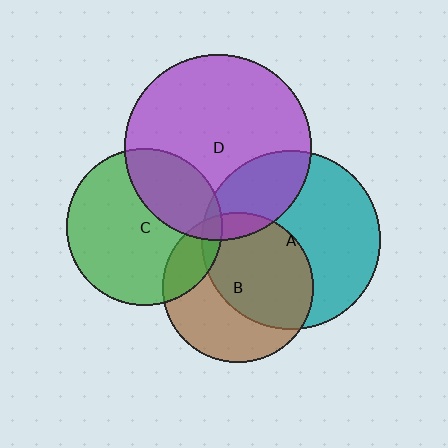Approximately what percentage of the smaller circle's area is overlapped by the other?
Approximately 5%.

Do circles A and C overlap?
Yes.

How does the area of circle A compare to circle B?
Approximately 1.4 times.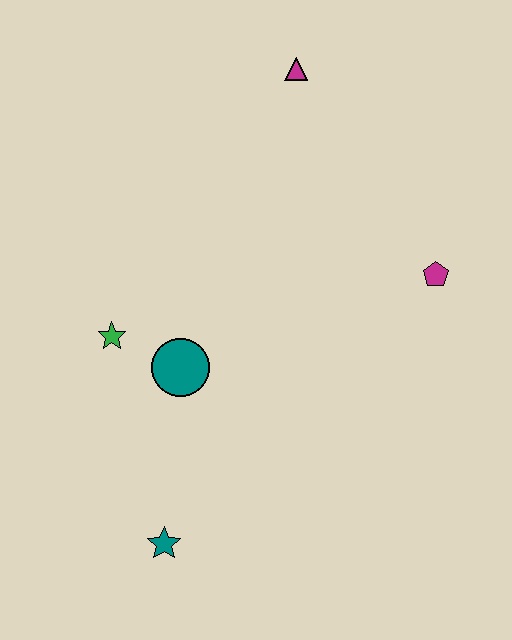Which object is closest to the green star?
The teal circle is closest to the green star.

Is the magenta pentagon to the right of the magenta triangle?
Yes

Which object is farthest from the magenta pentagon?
The teal star is farthest from the magenta pentagon.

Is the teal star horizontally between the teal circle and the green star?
Yes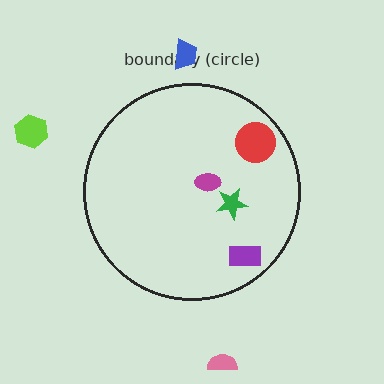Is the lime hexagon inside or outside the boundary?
Outside.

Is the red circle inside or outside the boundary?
Inside.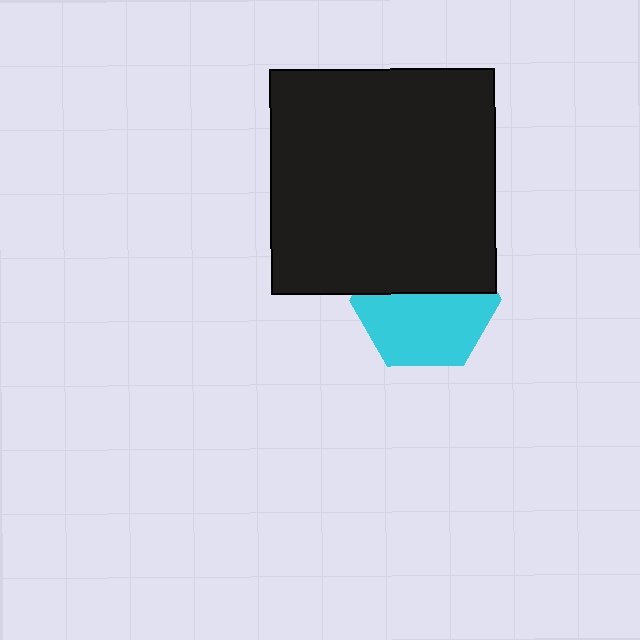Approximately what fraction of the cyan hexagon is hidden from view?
Roughly 45% of the cyan hexagon is hidden behind the black square.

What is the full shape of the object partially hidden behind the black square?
The partially hidden object is a cyan hexagon.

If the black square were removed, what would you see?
You would see the complete cyan hexagon.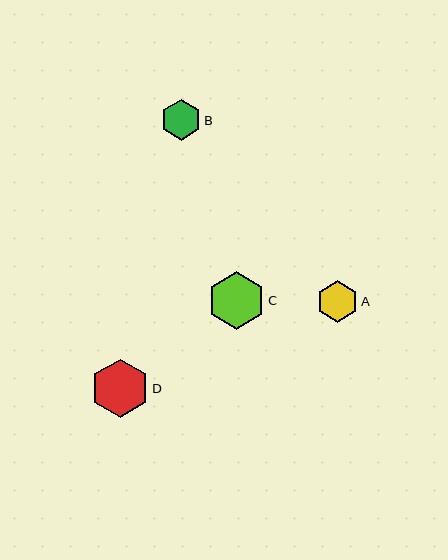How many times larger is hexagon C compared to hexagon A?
Hexagon C is approximately 1.4 times the size of hexagon A.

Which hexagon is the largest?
Hexagon D is the largest with a size of approximately 58 pixels.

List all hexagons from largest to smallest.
From largest to smallest: D, C, A, B.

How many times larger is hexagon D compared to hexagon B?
Hexagon D is approximately 1.5 times the size of hexagon B.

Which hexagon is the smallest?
Hexagon B is the smallest with a size of approximately 40 pixels.